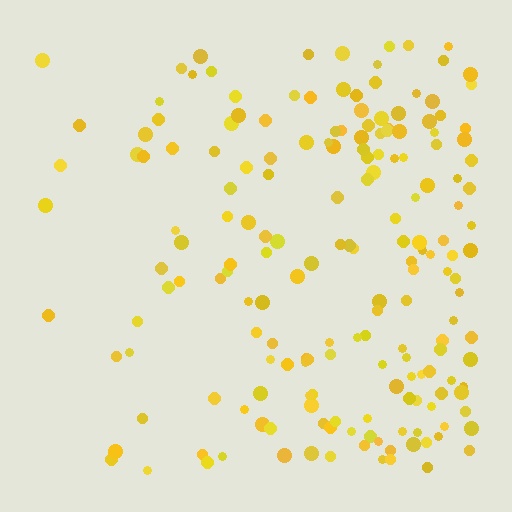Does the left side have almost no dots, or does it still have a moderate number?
Still a moderate number, just noticeably fewer than the right.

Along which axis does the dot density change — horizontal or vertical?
Horizontal.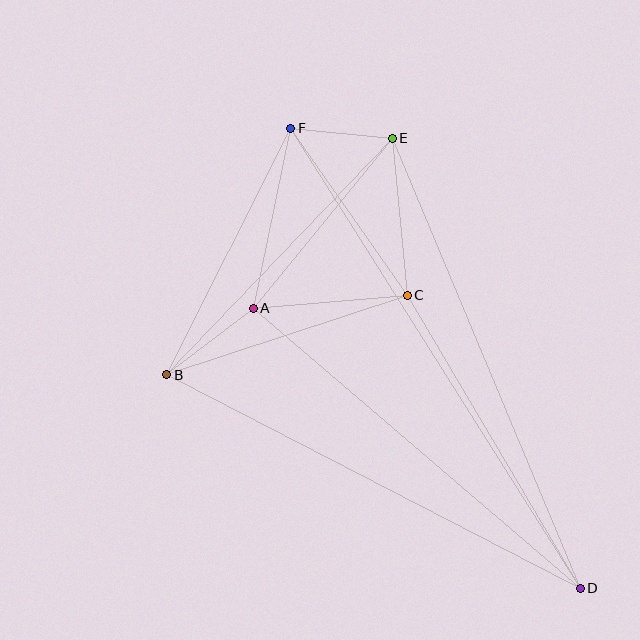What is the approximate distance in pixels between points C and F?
The distance between C and F is approximately 204 pixels.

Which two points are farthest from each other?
Points D and F are farthest from each other.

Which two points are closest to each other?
Points E and F are closest to each other.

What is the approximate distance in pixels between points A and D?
The distance between A and D is approximately 430 pixels.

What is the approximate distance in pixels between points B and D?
The distance between B and D is approximately 465 pixels.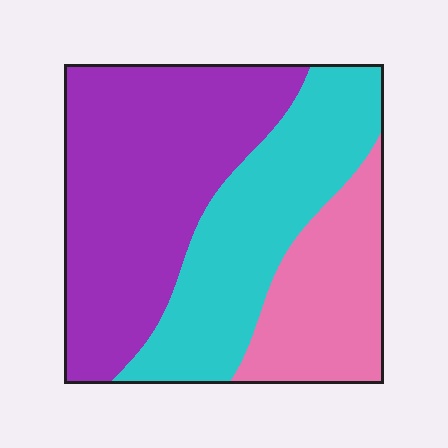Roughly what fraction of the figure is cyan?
Cyan takes up about one third (1/3) of the figure.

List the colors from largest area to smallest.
From largest to smallest: purple, cyan, pink.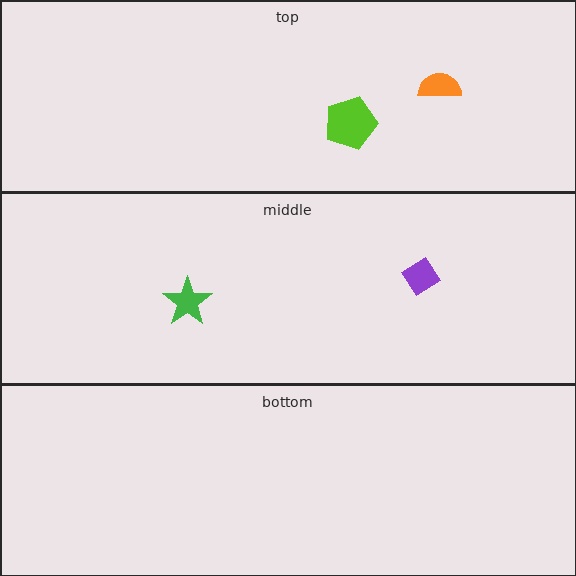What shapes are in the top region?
The lime pentagon, the orange semicircle.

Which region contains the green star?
The middle region.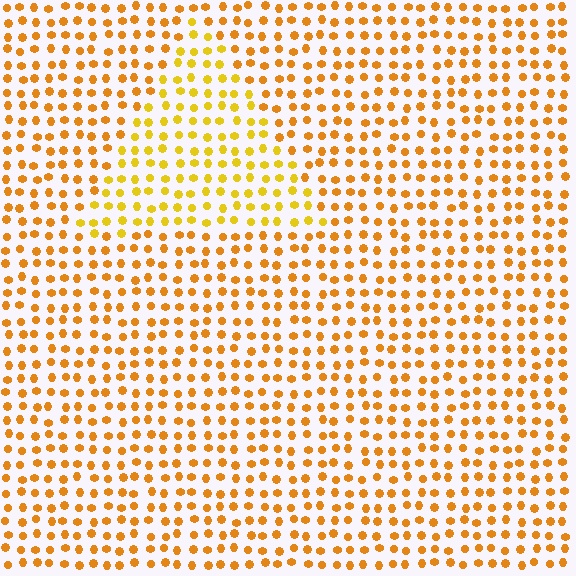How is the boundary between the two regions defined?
The boundary is defined purely by a slight shift in hue (about 20 degrees). Spacing, size, and orientation are identical on both sides.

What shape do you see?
I see a triangle.